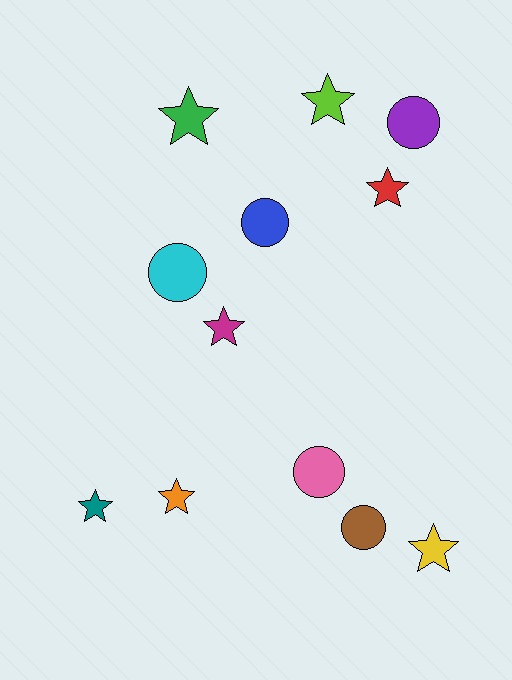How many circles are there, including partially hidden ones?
There are 5 circles.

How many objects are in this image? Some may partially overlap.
There are 12 objects.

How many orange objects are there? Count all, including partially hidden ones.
There is 1 orange object.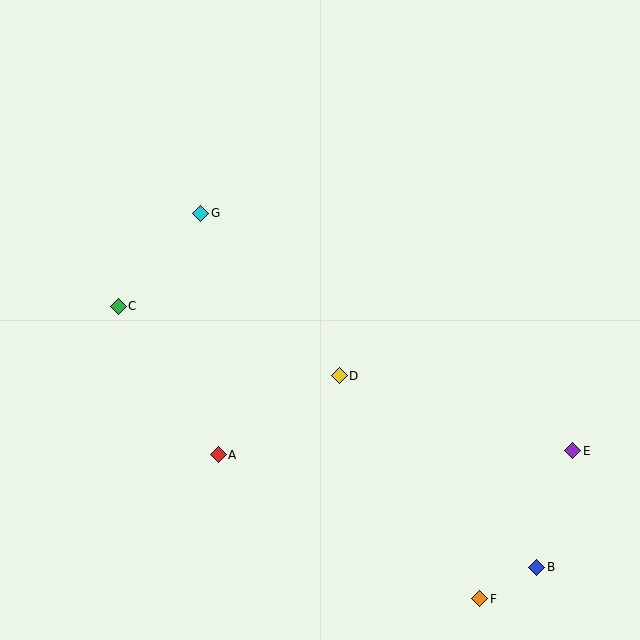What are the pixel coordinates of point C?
Point C is at (118, 306).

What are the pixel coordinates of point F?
Point F is at (480, 599).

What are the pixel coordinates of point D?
Point D is at (339, 376).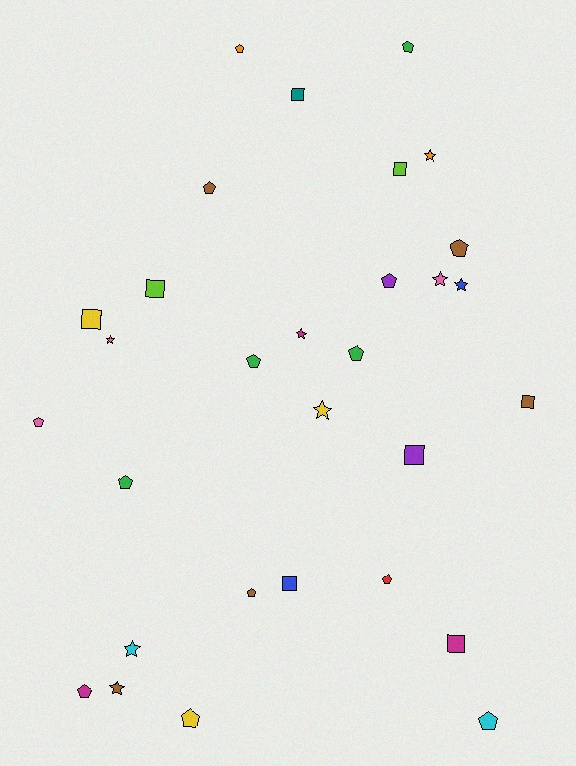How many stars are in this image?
There are 8 stars.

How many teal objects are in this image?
There is 1 teal object.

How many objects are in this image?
There are 30 objects.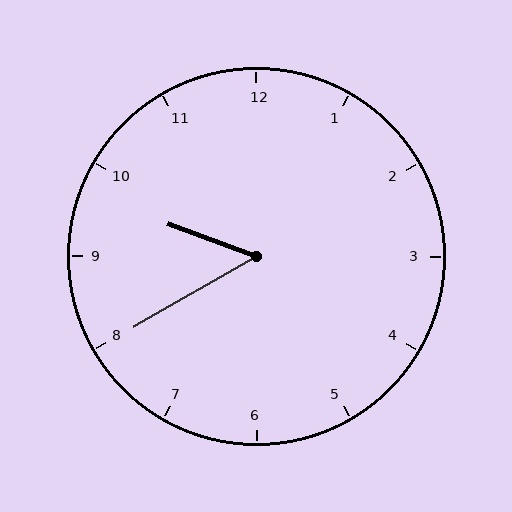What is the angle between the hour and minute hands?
Approximately 50 degrees.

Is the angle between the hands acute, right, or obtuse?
It is acute.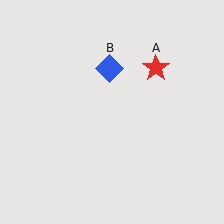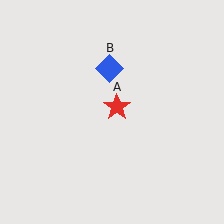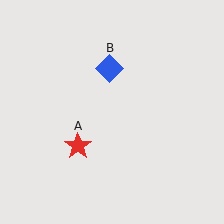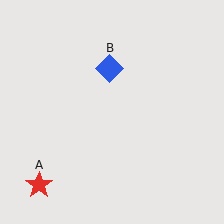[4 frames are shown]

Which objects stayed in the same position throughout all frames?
Blue diamond (object B) remained stationary.